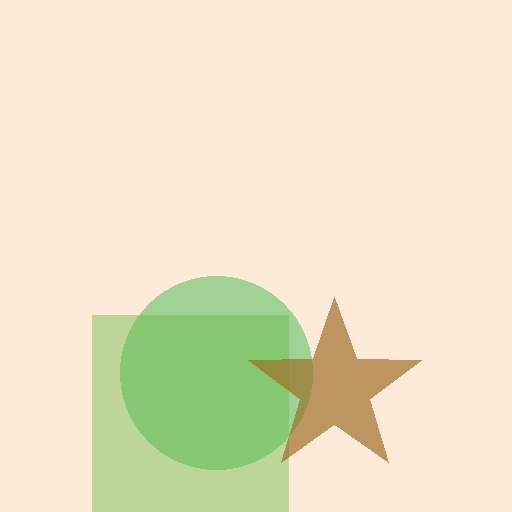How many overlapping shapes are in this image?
There are 3 overlapping shapes in the image.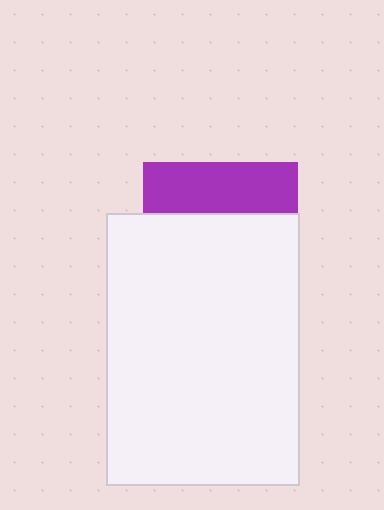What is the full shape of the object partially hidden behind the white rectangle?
The partially hidden object is a purple square.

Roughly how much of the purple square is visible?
A small part of it is visible (roughly 33%).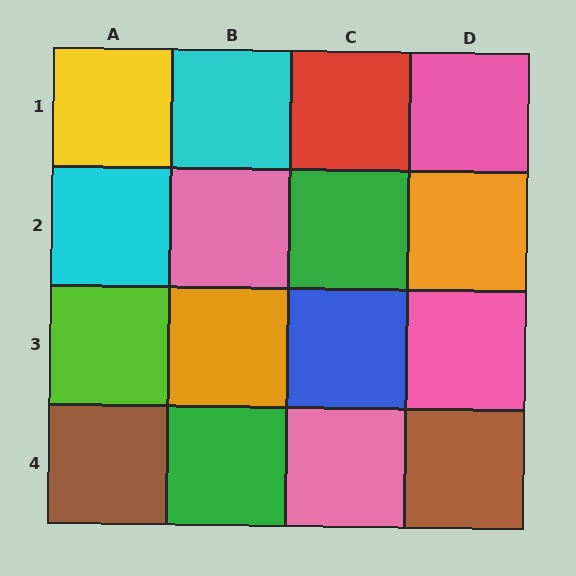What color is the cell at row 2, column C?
Green.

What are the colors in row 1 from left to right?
Yellow, cyan, red, pink.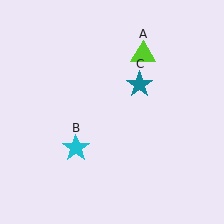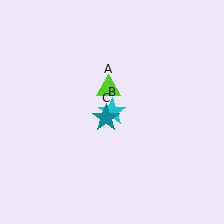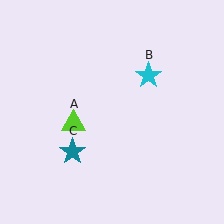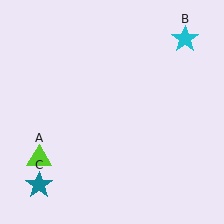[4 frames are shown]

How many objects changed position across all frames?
3 objects changed position: lime triangle (object A), cyan star (object B), teal star (object C).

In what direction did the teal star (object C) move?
The teal star (object C) moved down and to the left.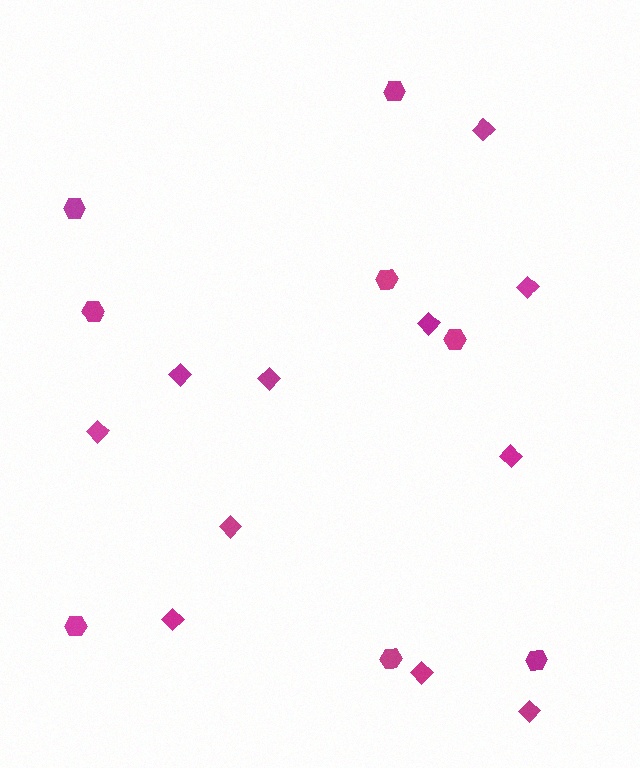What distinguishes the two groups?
There are 2 groups: one group of hexagons (8) and one group of diamonds (11).